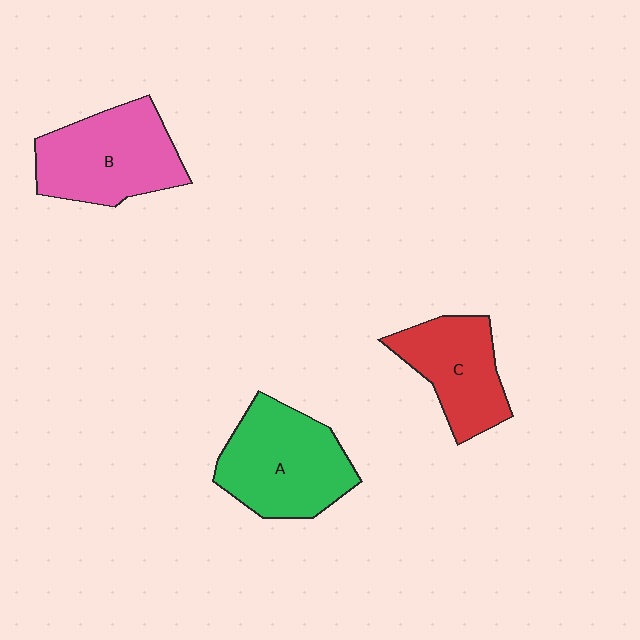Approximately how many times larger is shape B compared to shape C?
Approximately 1.3 times.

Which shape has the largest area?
Shape A (green).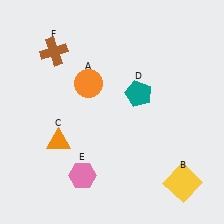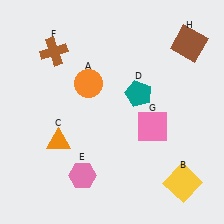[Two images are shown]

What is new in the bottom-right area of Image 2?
A pink square (G) was added in the bottom-right area of Image 2.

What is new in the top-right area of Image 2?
A brown square (H) was added in the top-right area of Image 2.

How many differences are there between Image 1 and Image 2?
There are 2 differences between the two images.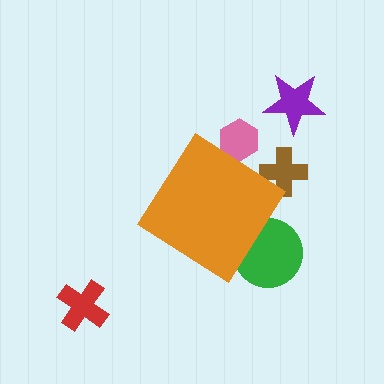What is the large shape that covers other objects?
An orange diamond.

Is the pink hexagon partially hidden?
Yes, the pink hexagon is partially hidden behind the orange diamond.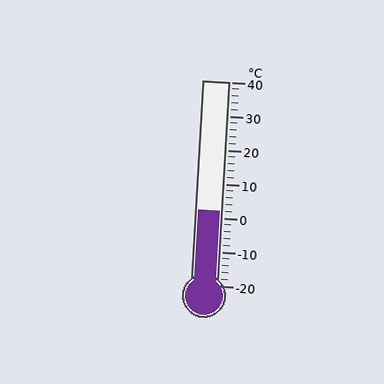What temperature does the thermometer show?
The thermometer shows approximately 2°C.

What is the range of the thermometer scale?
The thermometer scale ranges from -20°C to 40°C.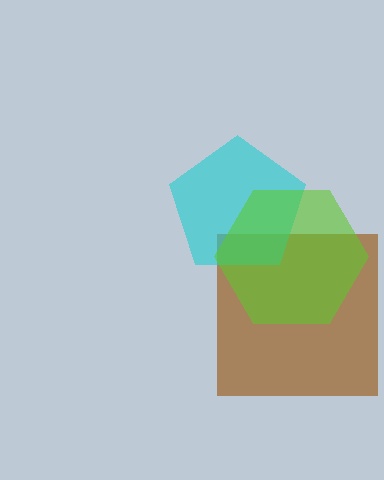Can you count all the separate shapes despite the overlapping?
Yes, there are 3 separate shapes.